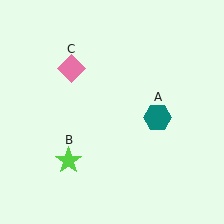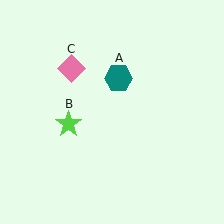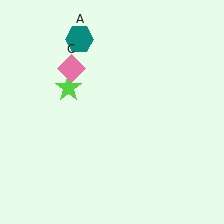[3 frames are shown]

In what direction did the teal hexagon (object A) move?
The teal hexagon (object A) moved up and to the left.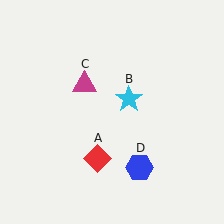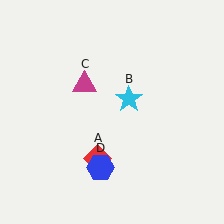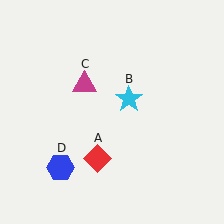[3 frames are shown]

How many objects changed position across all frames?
1 object changed position: blue hexagon (object D).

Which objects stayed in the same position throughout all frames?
Red diamond (object A) and cyan star (object B) and magenta triangle (object C) remained stationary.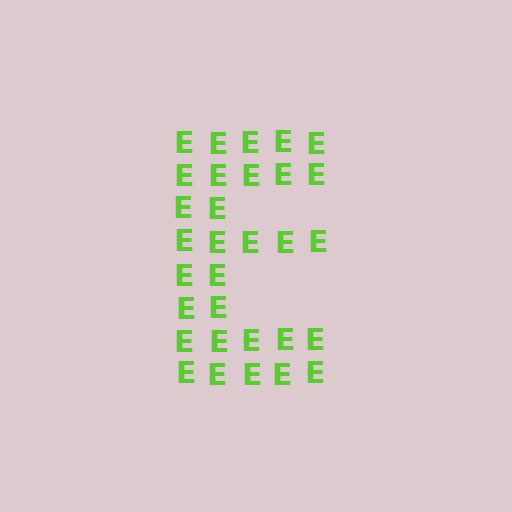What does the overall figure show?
The overall figure shows the letter E.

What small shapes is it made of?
It is made of small letter E's.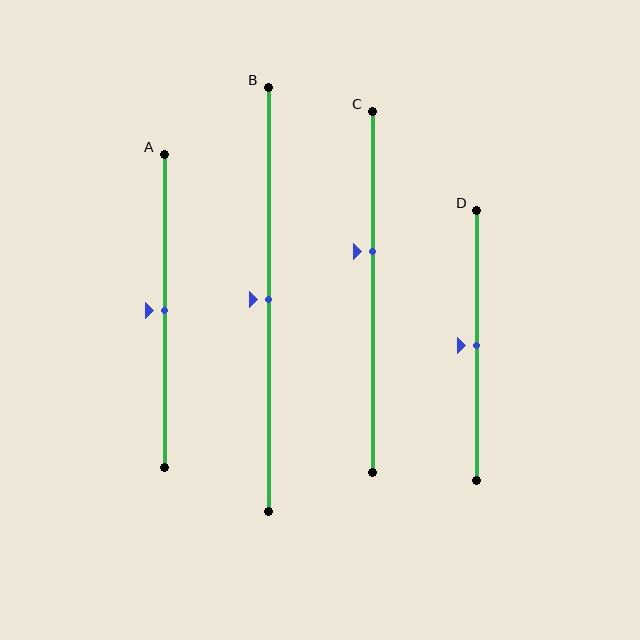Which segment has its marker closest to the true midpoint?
Segment A has its marker closest to the true midpoint.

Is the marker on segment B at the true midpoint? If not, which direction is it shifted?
Yes, the marker on segment B is at the true midpoint.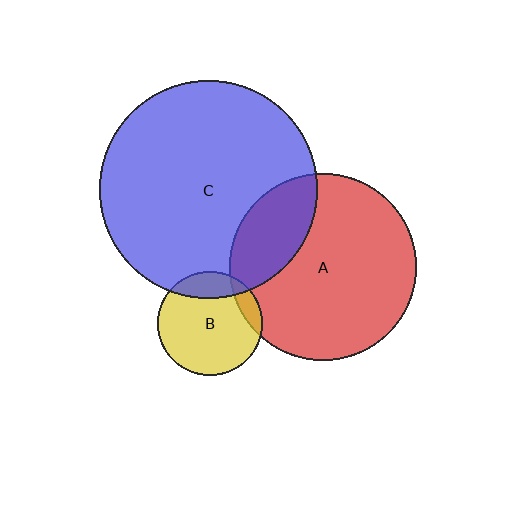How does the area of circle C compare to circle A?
Approximately 1.4 times.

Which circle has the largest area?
Circle C (blue).